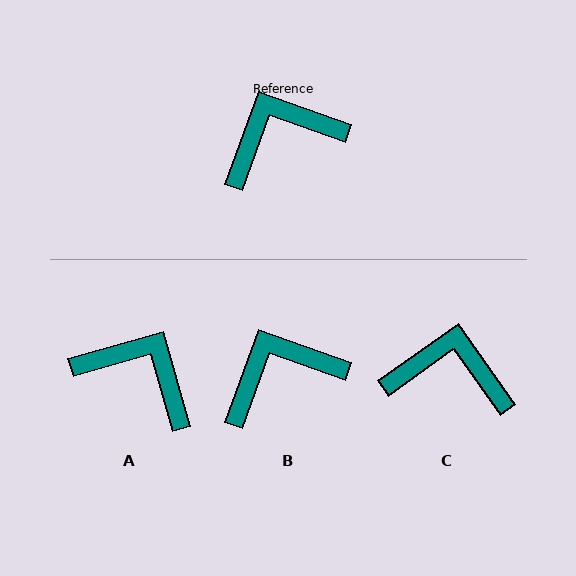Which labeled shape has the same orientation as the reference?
B.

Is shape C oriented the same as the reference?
No, it is off by about 35 degrees.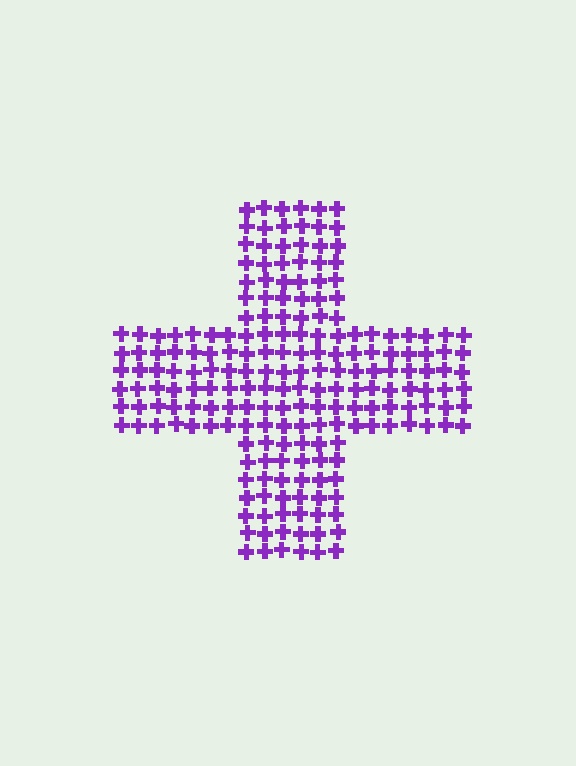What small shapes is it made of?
It is made of small crosses.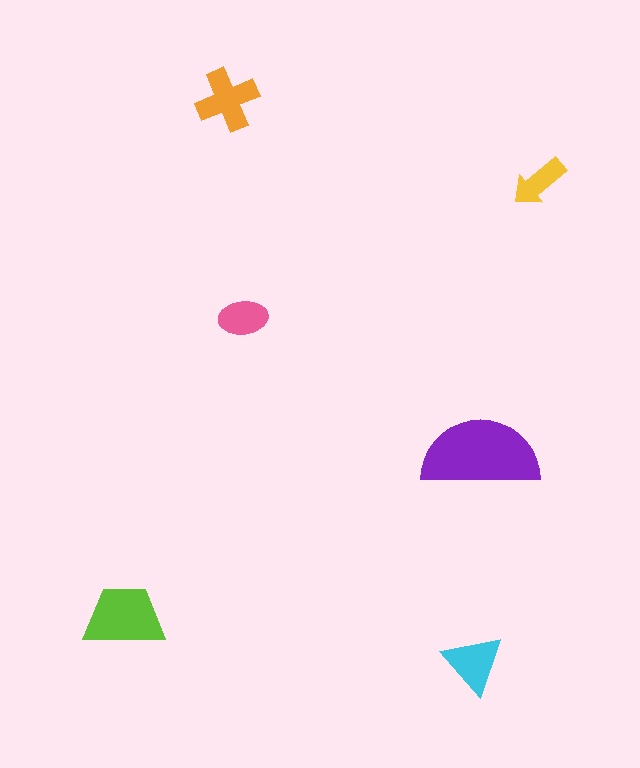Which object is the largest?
The purple semicircle.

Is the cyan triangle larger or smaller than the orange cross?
Smaller.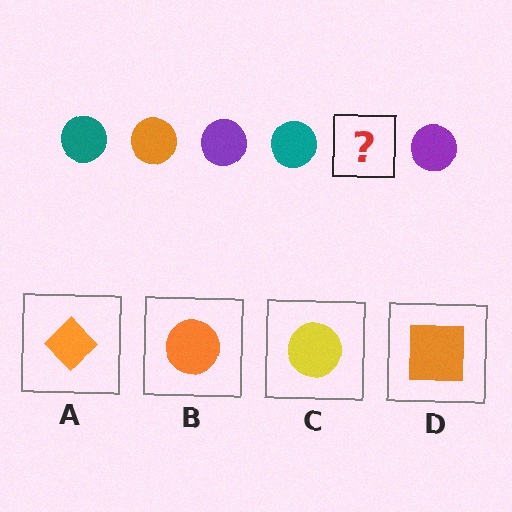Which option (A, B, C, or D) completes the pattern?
B.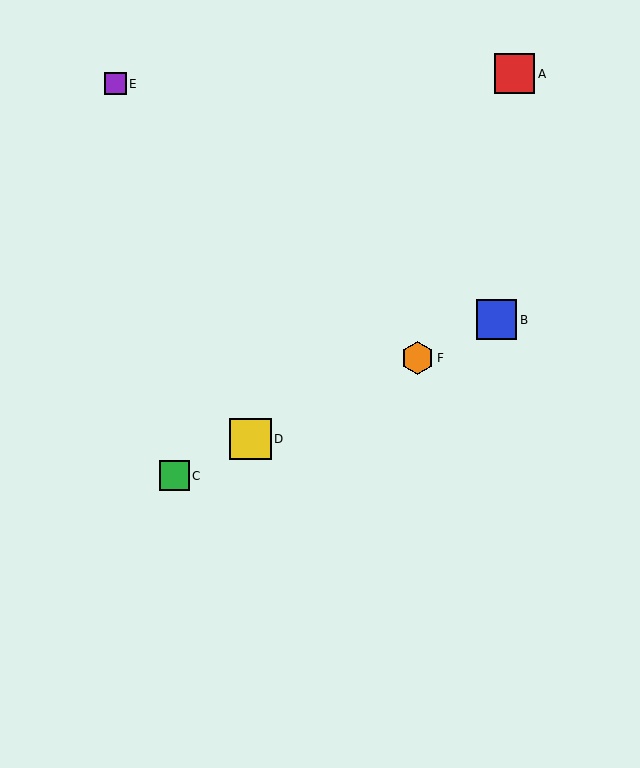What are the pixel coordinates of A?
Object A is at (515, 74).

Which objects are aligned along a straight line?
Objects B, C, D, F are aligned along a straight line.